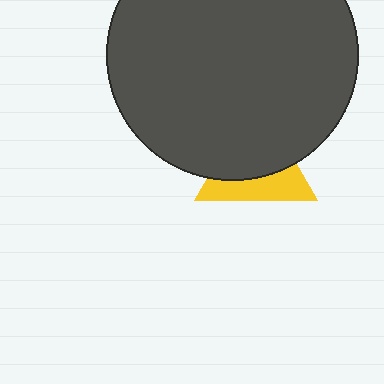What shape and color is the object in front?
The object in front is a dark gray circle.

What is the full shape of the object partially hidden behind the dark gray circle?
The partially hidden object is a yellow triangle.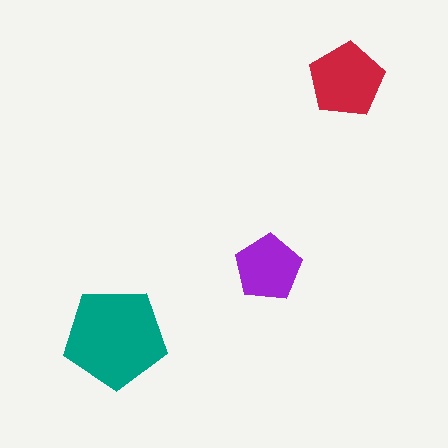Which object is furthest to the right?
The red pentagon is rightmost.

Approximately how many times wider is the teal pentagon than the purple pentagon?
About 1.5 times wider.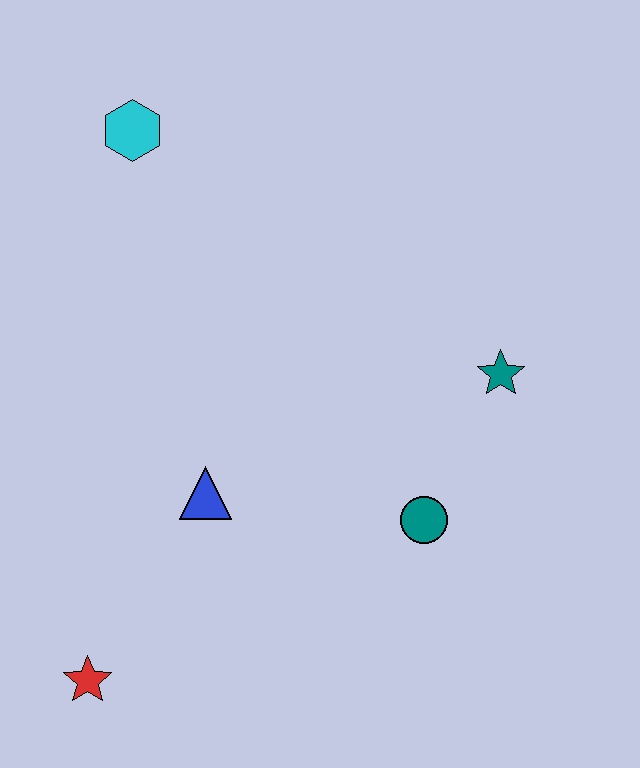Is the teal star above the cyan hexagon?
No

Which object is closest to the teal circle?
The teal star is closest to the teal circle.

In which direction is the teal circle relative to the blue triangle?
The teal circle is to the right of the blue triangle.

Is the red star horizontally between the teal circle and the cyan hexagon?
No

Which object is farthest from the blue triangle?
The cyan hexagon is farthest from the blue triangle.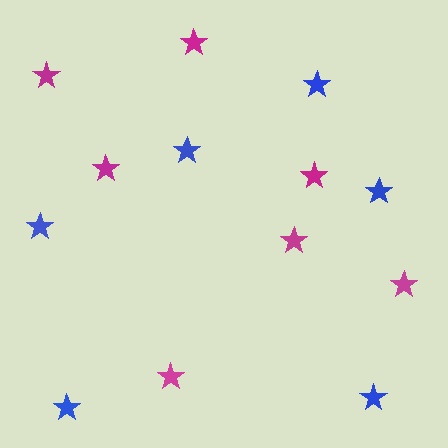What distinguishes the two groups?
There are 2 groups: one group of blue stars (6) and one group of magenta stars (7).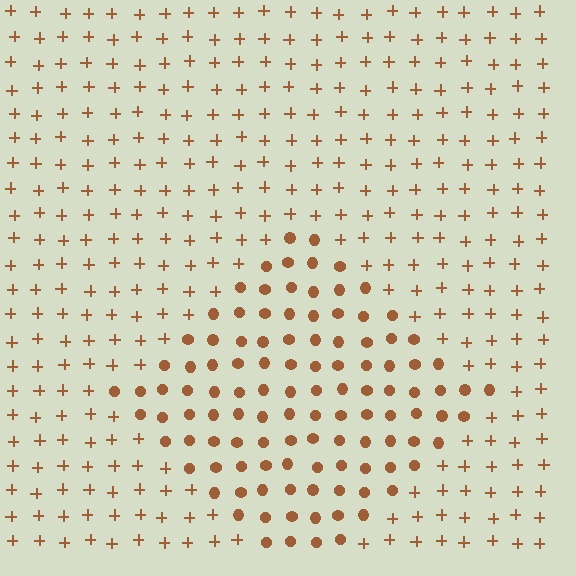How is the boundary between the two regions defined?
The boundary is defined by a change in element shape: circles inside vs. plus signs outside. All elements share the same color and spacing.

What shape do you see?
I see a diamond.